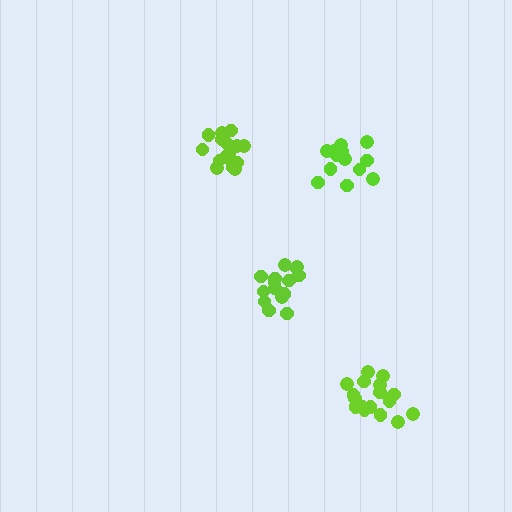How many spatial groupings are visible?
There are 4 spatial groupings.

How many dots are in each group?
Group 1: 15 dots, Group 2: 16 dots, Group 3: 14 dots, Group 4: 17 dots (62 total).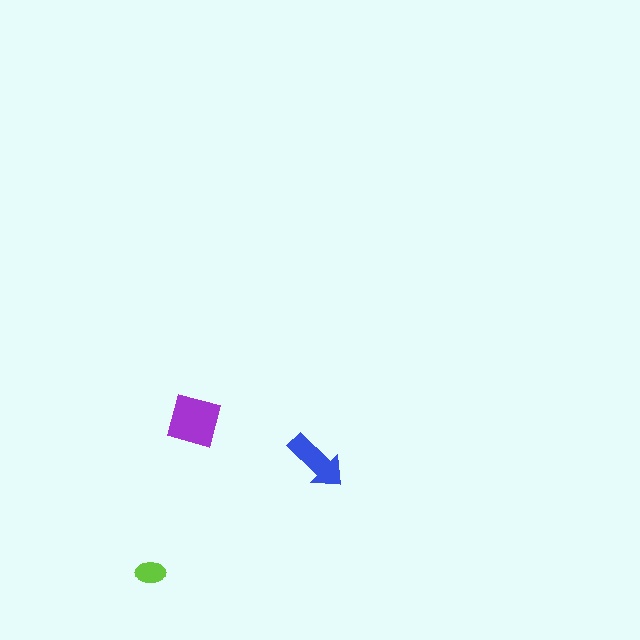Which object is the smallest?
The lime ellipse.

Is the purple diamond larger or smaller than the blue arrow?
Larger.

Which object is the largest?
The purple diamond.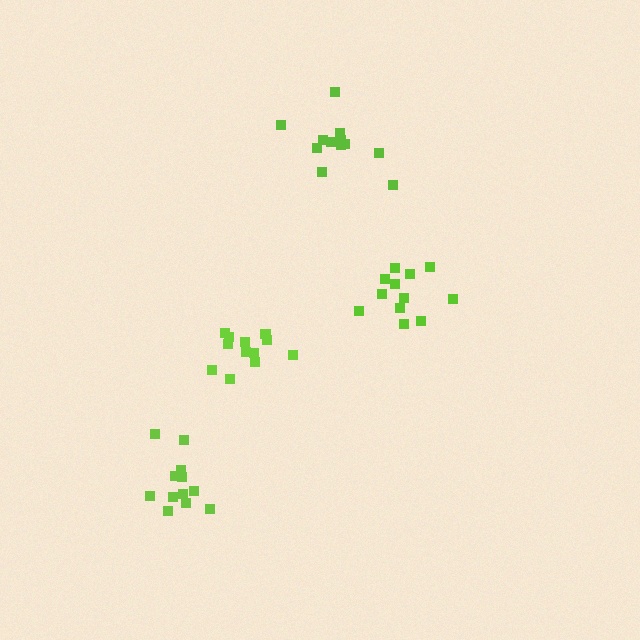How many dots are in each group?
Group 1: 12 dots, Group 2: 13 dots, Group 3: 12 dots, Group 4: 13 dots (50 total).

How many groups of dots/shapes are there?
There are 4 groups.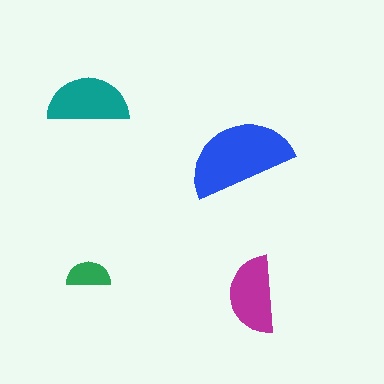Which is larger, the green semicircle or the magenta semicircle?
The magenta one.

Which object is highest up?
The teal semicircle is topmost.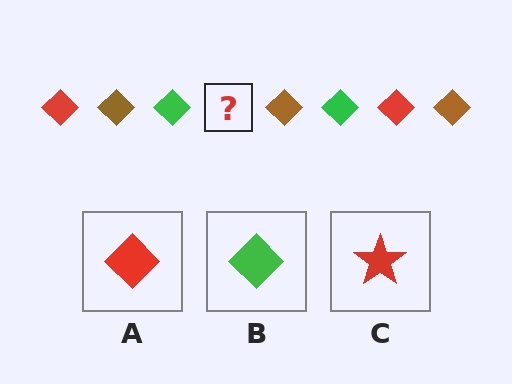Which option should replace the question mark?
Option A.